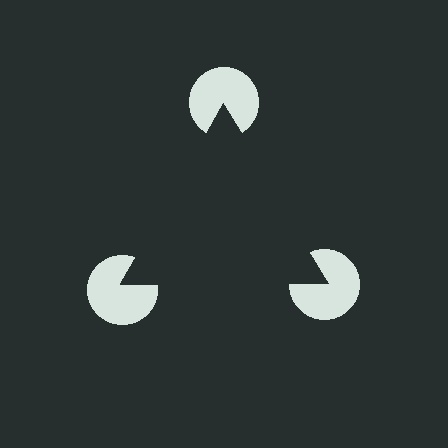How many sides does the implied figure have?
3 sides.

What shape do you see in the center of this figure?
An illusory triangle — its edges are inferred from the aligned wedge cuts in the pac-man discs, not physically drawn.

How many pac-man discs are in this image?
There are 3 — one at each vertex of the illusory triangle.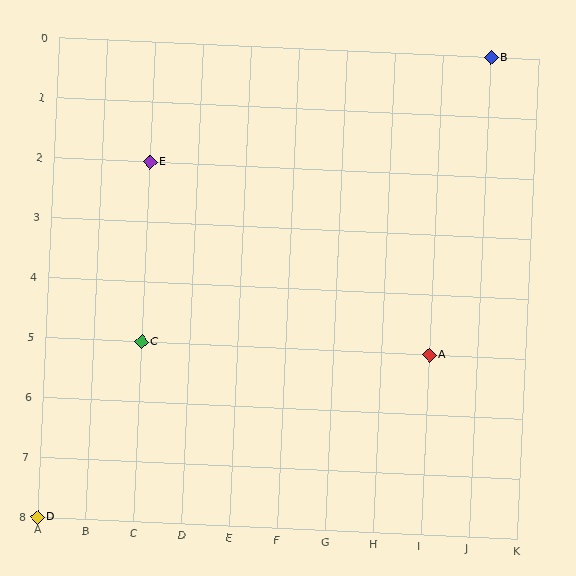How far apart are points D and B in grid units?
Points D and B are 9 columns and 8 rows apart (about 12.0 grid units diagonally).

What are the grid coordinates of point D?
Point D is at grid coordinates (A, 8).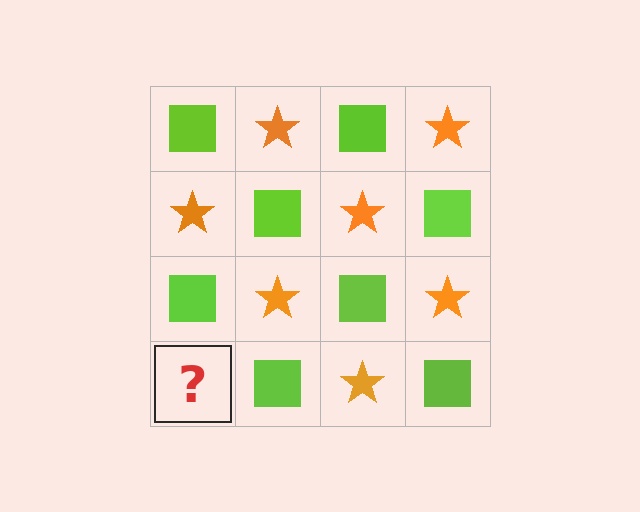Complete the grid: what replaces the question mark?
The question mark should be replaced with an orange star.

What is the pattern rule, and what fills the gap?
The rule is that it alternates lime square and orange star in a checkerboard pattern. The gap should be filled with an orange star.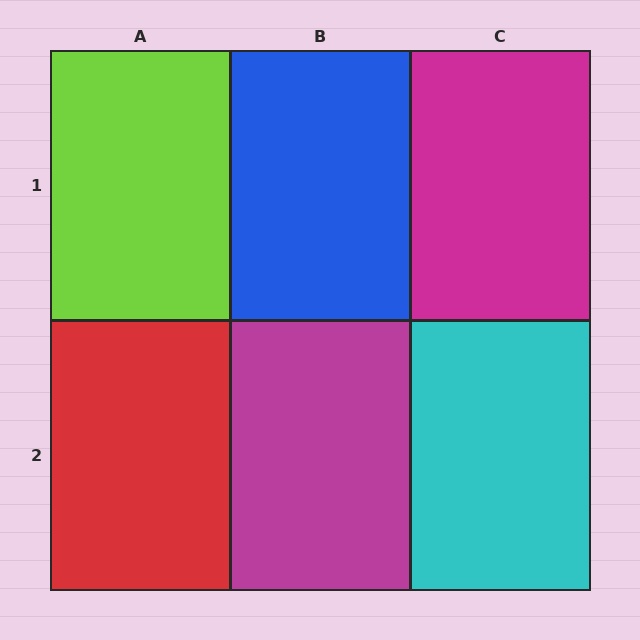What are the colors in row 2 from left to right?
Red, magenta, cyan.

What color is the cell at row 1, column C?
Magenta.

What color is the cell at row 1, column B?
Blue.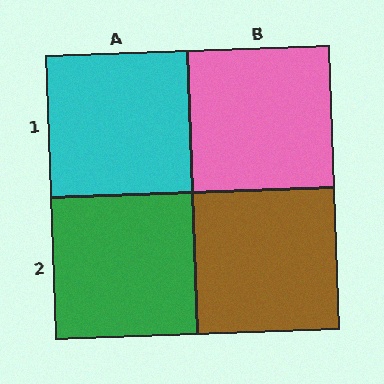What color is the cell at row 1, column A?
Cyan.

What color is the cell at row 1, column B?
Pink.